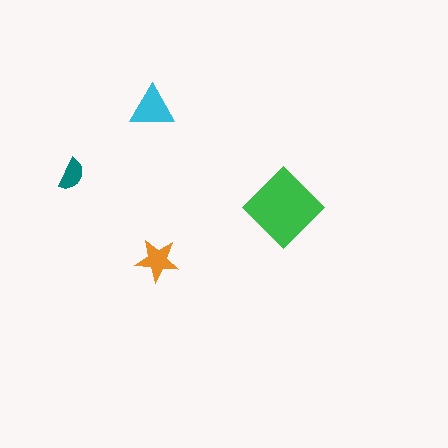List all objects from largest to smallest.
The green diamond, the cyan triangle, the orange star, the teal semicircle.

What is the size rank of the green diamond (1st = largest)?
1st.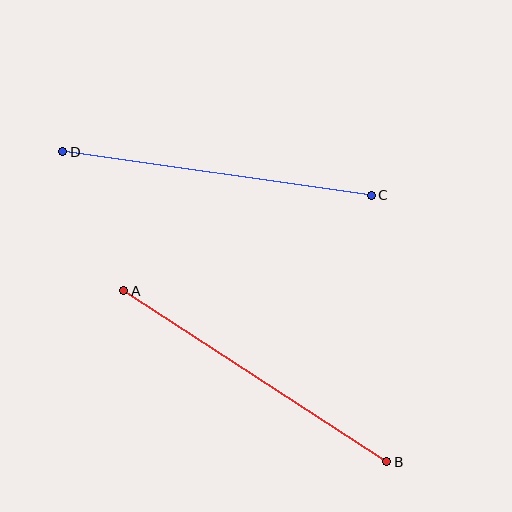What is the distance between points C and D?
The distance is approximately 312 pixels.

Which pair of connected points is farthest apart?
Points A and B are farthest apart.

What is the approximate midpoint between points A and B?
The midpoint is at approximately (255, 376) pixels.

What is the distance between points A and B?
The distance is approximately 313 pixels.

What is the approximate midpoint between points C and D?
The midpoint is at approximately (217, 173) pixels.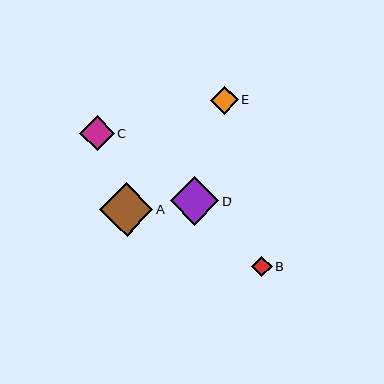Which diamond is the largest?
Diamond A is the largest with a size of approximately 54 pixels.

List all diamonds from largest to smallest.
From largest to smallest: A, D, C, E, B.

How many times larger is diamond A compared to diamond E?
Diamond A is approximately 1.9 times the size of diamond E.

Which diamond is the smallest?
Diamond B is the smallest with a size of approximately 21 pixels.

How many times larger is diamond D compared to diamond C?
Diamond D is approximately 1.4 times the size of diamond C.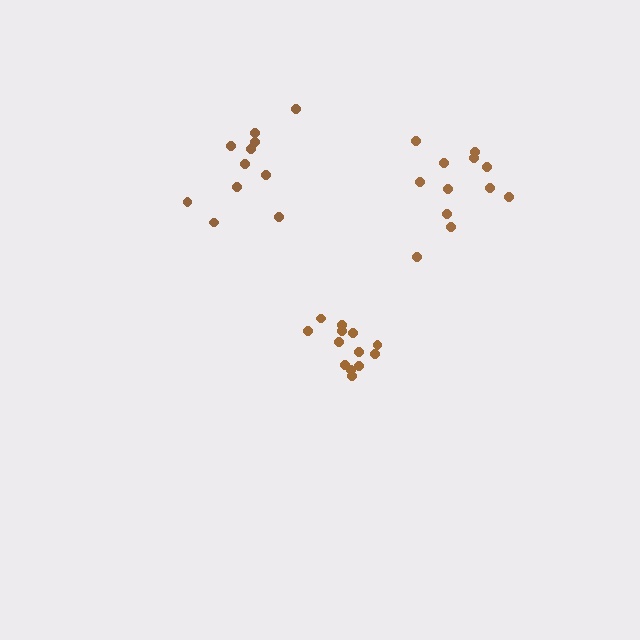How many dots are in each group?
Group 1: 13 dots, Group 2: 11 dots, Group 3: 12 dots (36 total).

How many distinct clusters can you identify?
There are 3 distinct clusters.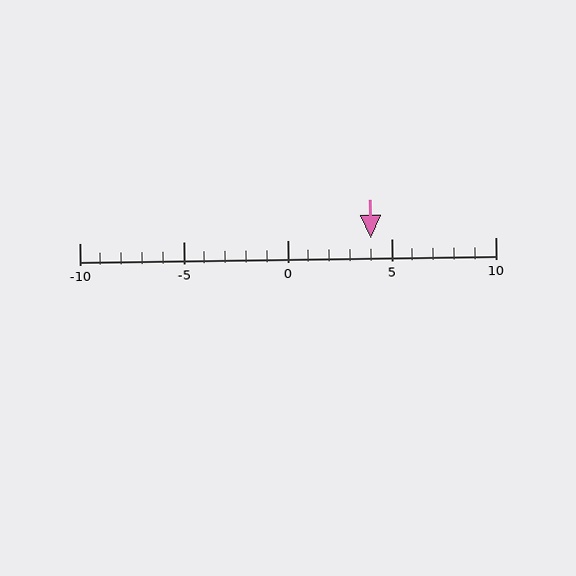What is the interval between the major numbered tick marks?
The major tick marks are spaced 5 units apart.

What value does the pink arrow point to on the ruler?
The pink arrow points to approximately 4.